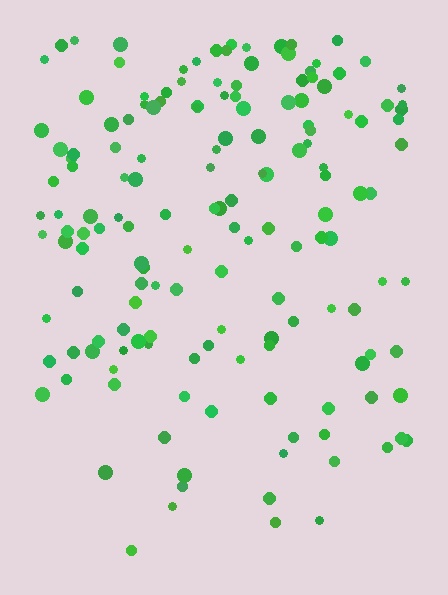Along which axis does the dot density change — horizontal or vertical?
Vertical.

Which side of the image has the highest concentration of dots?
The top.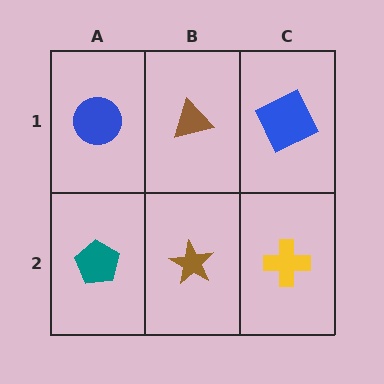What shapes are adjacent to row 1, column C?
A yellow cross (row 2, column C), a brown triangle (row 1, column B).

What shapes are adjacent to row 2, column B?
A brown triangle (row 1, column B), a teal pentagon (row 2, column A), a yellow cross (row 2, column C).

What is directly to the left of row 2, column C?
A brown star.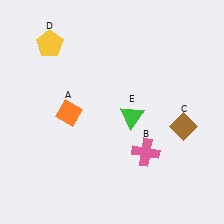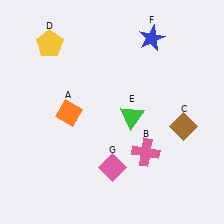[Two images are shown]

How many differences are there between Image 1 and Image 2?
There are 2 differences between the two images.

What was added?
A blue star (F), a pink diamond (G) were added in Image 2.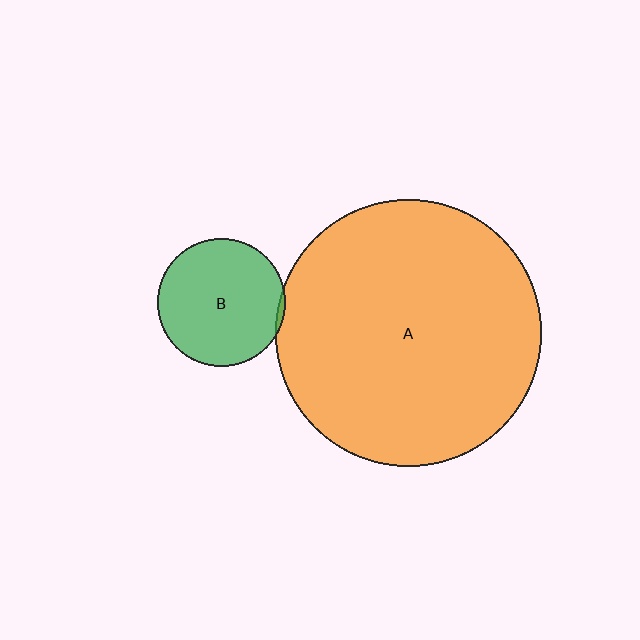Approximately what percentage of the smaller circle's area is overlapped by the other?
Approximately 5%.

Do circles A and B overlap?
Yes.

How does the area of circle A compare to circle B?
Approximately 4.3 times.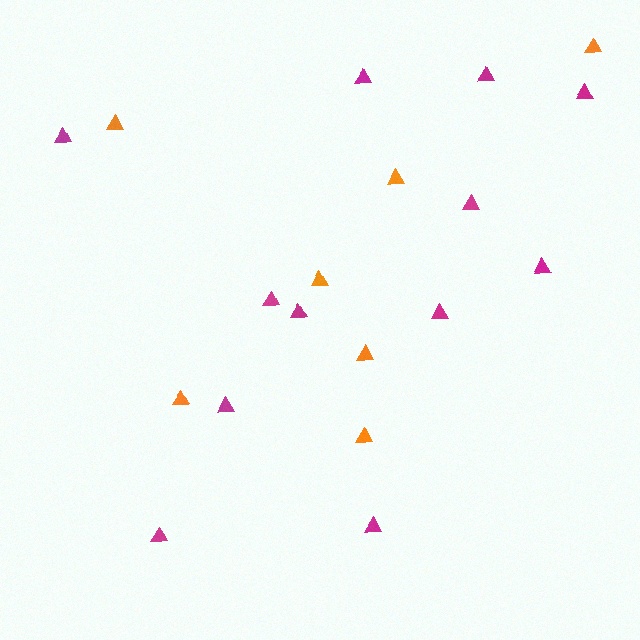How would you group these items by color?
There are 2 groups: one group of orange triangles (7) and one group of magenta triangles (12).